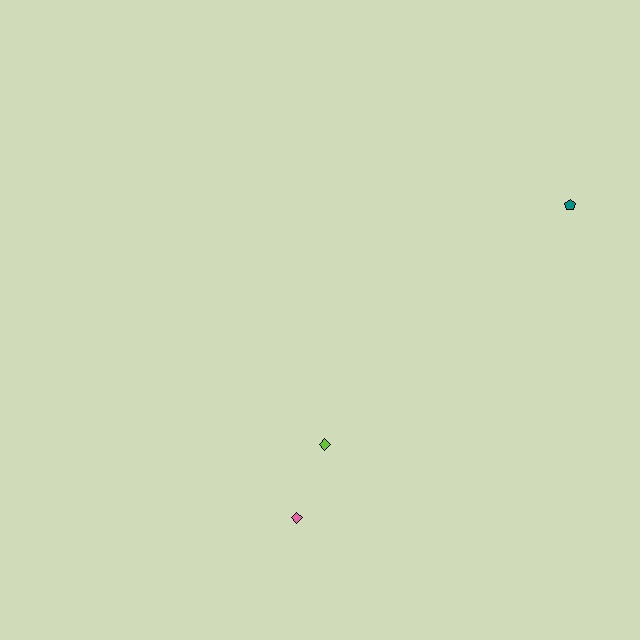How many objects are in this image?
There are 3 objects.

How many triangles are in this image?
There are no triangles.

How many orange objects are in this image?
There are no orange objects.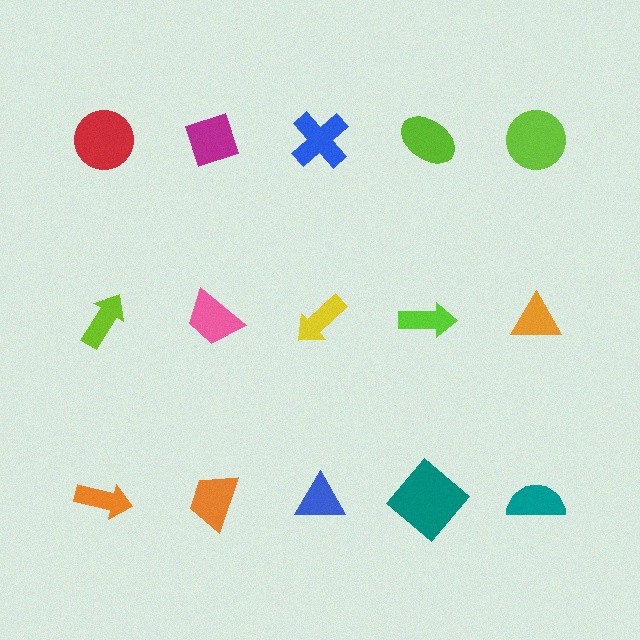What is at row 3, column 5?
A teal semicircle.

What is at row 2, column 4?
A lime arrow.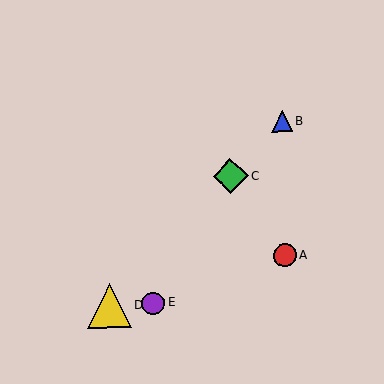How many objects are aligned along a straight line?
3 objects (B, C, D) are aligned along a straight line.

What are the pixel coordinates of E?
Object E is at (153, 303).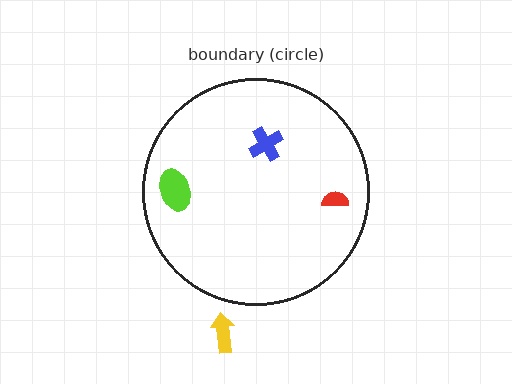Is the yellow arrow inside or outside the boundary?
Outside.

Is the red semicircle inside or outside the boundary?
Inside.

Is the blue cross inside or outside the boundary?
Inside.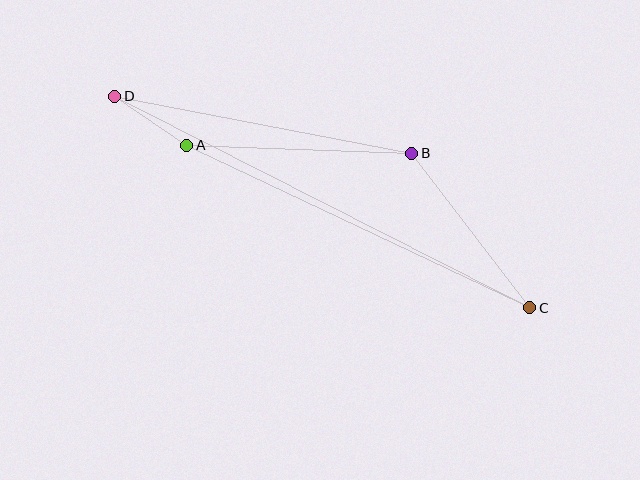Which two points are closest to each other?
Points A and D are closest to each other.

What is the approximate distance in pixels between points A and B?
The distance between A and B is approximately 225 pixels.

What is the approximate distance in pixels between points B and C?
The distance between B and C is approximately 195 pixels.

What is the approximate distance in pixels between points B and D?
The distance between B and D is approximately 302 pixels.